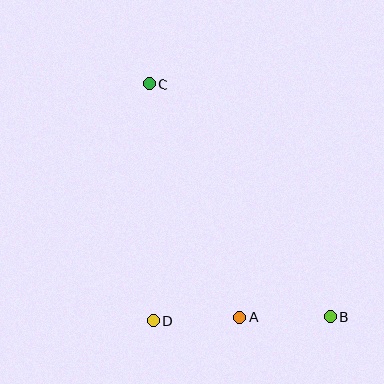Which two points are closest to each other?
Points A and D are closest to each other.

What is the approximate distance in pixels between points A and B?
The distance between A and B is approximately 91 pixels.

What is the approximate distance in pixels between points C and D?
The distance between C and D is approximately 237 pixels.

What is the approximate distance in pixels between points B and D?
The distance between B and D is approximately 177 pixels.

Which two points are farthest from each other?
Points B and C are farthest from each other.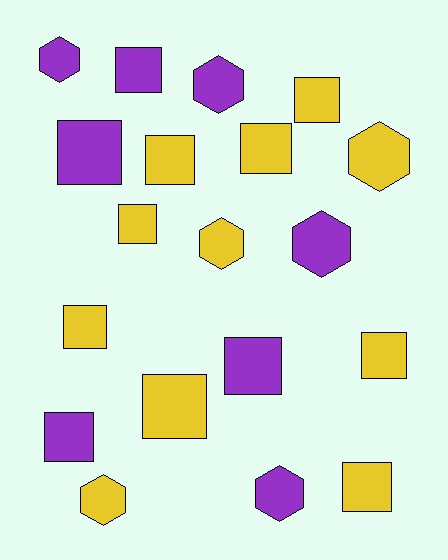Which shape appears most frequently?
Square, with 12 objects.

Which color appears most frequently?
Yellow, with 11 objects.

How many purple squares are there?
There are 4 purple squares.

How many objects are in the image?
There are 19 objects.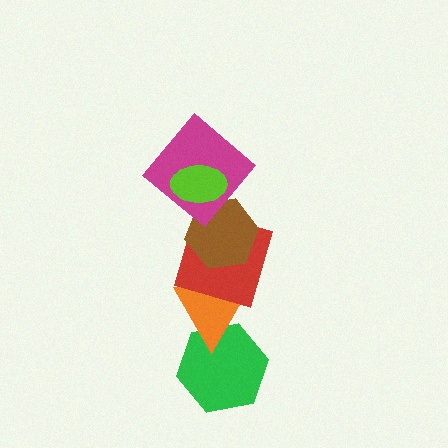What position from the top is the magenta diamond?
The magenta diamond is 2nd from the top.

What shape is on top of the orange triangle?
The red square is on top of the orange triangle.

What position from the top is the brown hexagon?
The brown hexagon is 3rd from the top.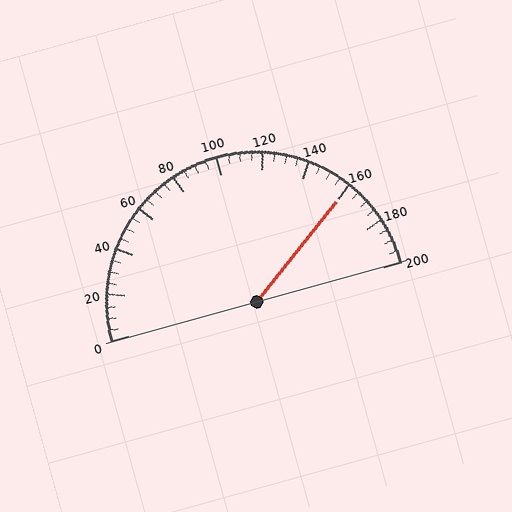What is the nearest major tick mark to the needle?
The nearest major tick mark is 160.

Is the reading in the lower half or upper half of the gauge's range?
The reading is in the upper half of the range (0 to 200).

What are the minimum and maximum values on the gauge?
The gauge ranges from 0 to 200.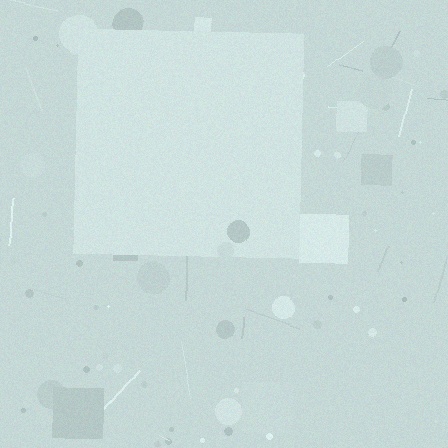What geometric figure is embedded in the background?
A square is embedded in the background.